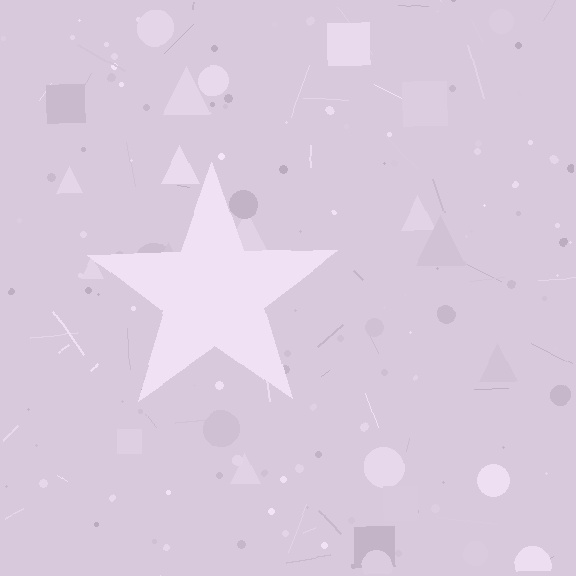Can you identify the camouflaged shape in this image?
The camouflaged shape is a star.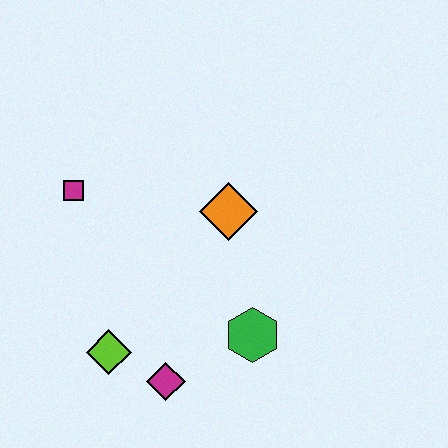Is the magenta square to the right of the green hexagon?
No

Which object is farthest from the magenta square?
The green hexagon is farthest from the magenta square.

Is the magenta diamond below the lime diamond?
Yes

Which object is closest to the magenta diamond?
The lime diamond is closest to the magenta diamond.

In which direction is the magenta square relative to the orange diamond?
The magenta square is to the left of the orange diamond.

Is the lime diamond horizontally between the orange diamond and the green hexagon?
No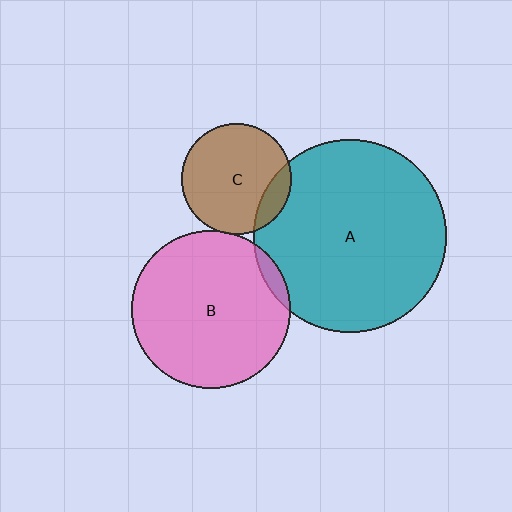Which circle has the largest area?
Circle A (teal).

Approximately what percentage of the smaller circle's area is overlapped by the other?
Approximately 5%.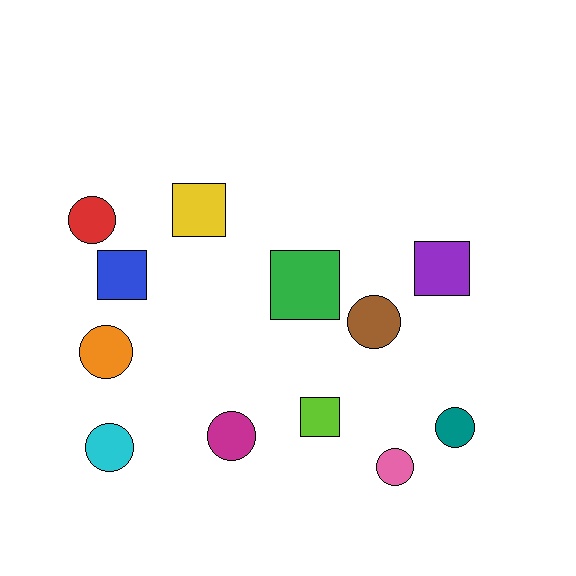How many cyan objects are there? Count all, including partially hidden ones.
There is 1 cyan object.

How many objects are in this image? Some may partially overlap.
There are 12 objects.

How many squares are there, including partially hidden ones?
There are 5 squares.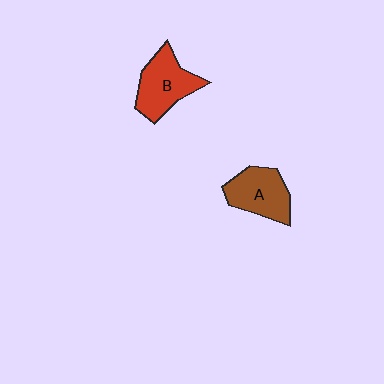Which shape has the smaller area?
Shape A (brown).